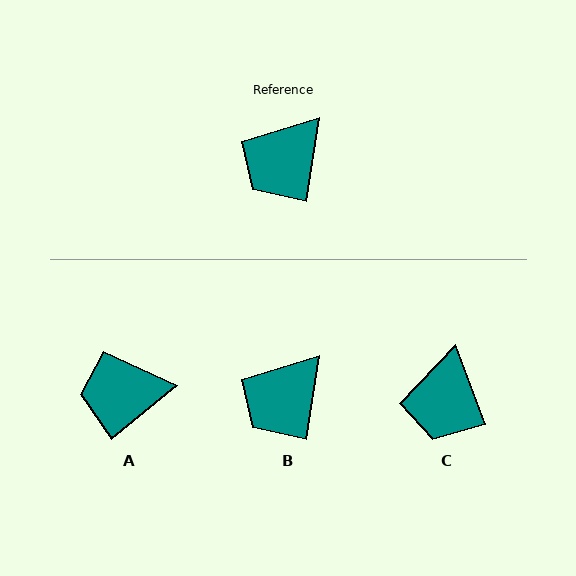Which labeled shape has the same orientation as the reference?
B.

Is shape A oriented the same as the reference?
No, it is off by about 42 degrees.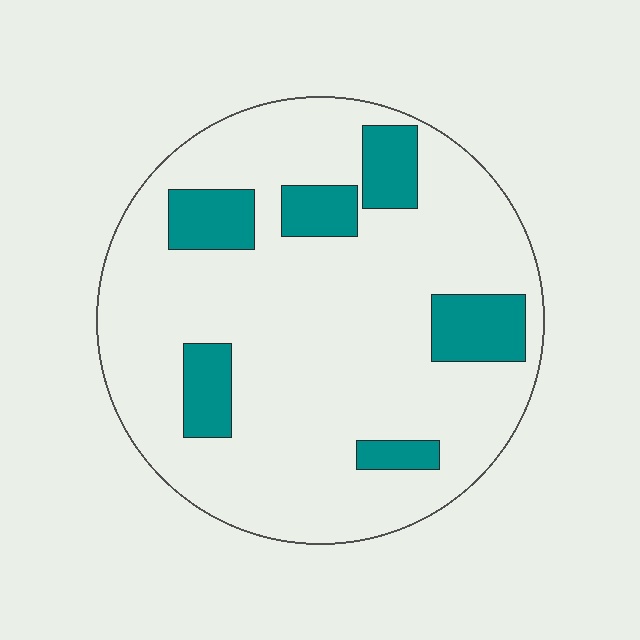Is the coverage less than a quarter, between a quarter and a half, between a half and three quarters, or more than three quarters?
Less than a quarter.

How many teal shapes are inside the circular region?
6.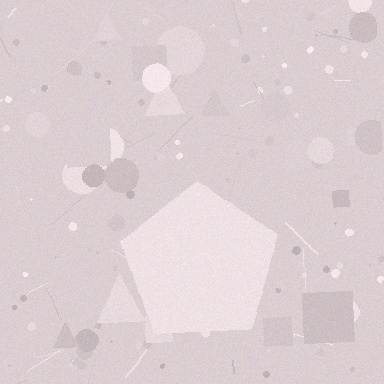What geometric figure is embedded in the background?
A pentagon is embedded in the background.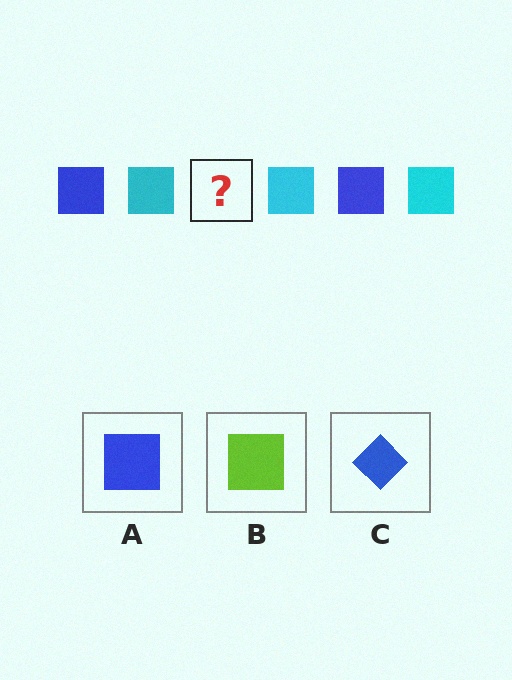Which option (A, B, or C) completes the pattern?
A.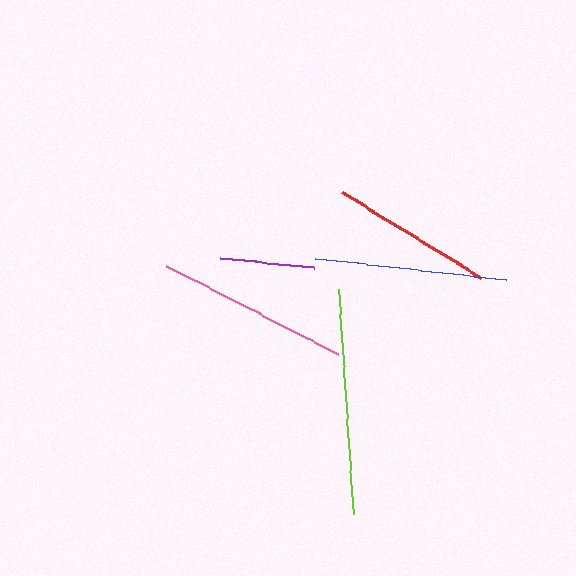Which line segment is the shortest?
The purple line is the shortest at approximately 96 pixels.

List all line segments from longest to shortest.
From longest to shortest: lime, blue, pink, red, purple.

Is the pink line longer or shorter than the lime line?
The lime line is longer than the pink line.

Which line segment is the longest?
The lime line is the longest at approximately 226 pixels.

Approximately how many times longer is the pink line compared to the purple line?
The pink line is approximately 2.0 times the length of the purple line.